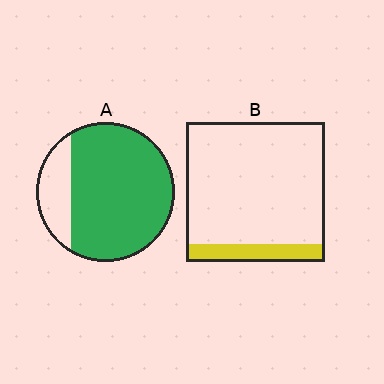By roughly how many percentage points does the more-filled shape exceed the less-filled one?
By roughly 65 percentage points (A over B).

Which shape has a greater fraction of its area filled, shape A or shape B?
Shape A.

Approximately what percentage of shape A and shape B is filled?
A is approximately 80% and B is approximately 15%.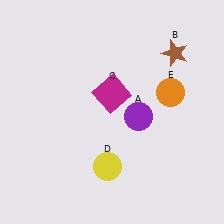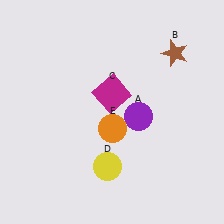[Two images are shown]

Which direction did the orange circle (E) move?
The orange circle (E) moved left.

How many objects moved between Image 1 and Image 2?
1 object moved between the two images.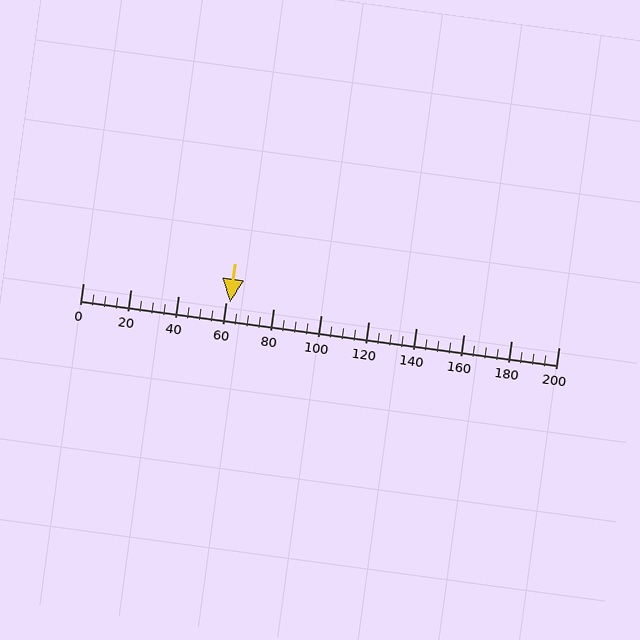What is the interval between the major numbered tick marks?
The major tick marks are spaced 20 units apart.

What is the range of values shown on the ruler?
The ruler shows values from 0 to 200.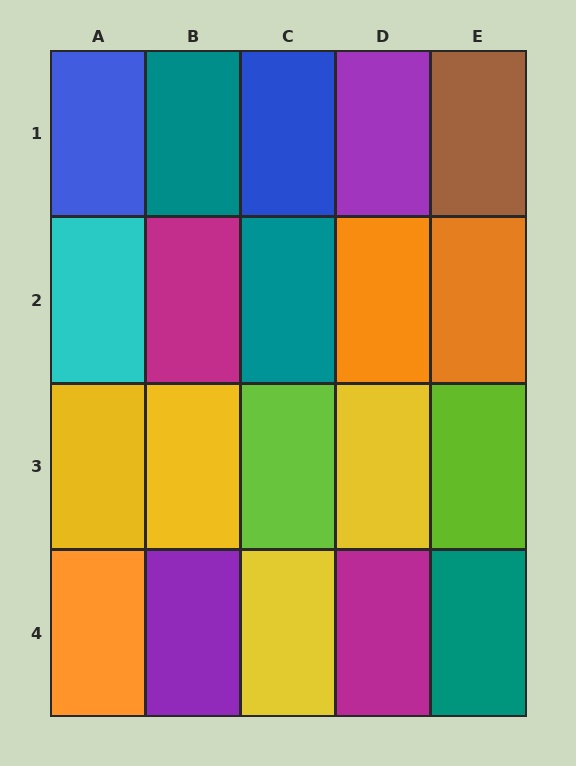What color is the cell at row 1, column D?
Purple.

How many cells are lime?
2 cells are lime.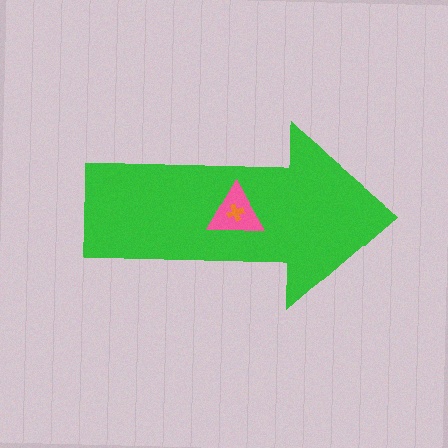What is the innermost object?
The orange cross.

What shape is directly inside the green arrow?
The pink triangle.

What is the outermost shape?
The green arrow.